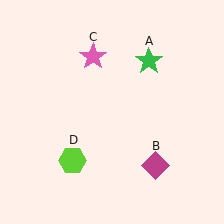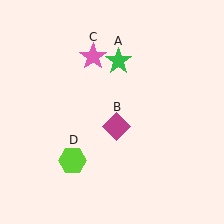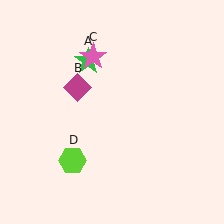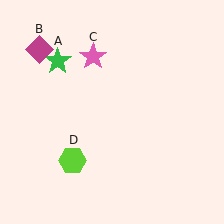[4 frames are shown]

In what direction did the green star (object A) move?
The green star (object A) moved left.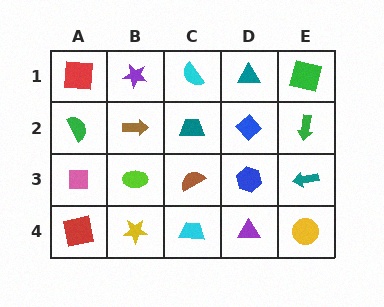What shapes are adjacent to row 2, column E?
A green square (row 1, column E), a teal arrow (row 3, column E), a blue diamond (row 2, column D).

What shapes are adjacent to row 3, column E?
A green arrow (row 2, column E), a yellow circle (row 4, column E), a blue hexagon (row 3, column D).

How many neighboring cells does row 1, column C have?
3.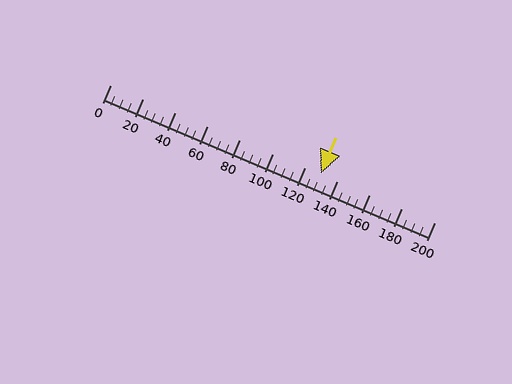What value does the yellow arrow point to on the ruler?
The yellow arrow points to approximately 130.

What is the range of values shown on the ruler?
The ruler shows values from 0 to 200.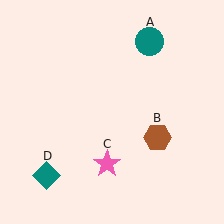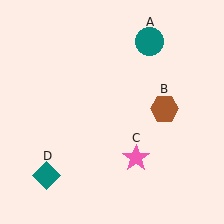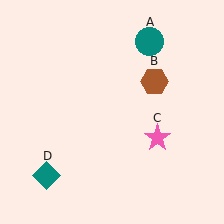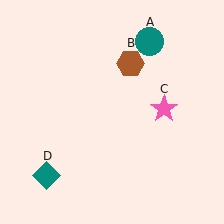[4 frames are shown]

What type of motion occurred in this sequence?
The brown hexagon (object B), pink star (object C) rotated counterclockwise around the center of the scene.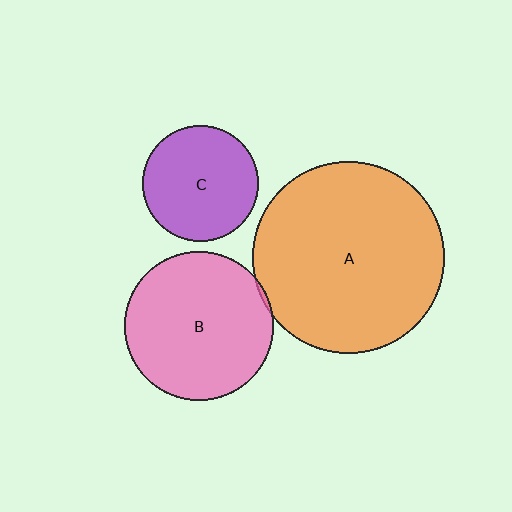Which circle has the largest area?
Circle A (orange).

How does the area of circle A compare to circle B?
Approximately 1.7 times.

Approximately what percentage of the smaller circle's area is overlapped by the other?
Approximately 5%.